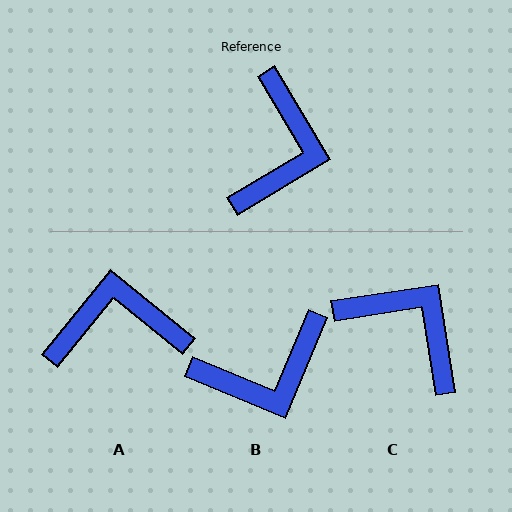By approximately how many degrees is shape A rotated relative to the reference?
Approximately 110 degrees counter-clockwise.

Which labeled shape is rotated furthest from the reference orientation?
A, about 110 degrees away.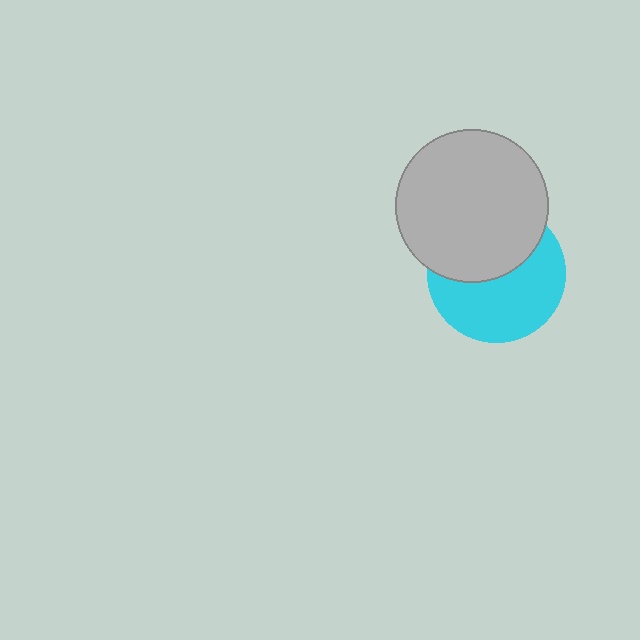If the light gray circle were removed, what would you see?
You would see the complete cyan circle.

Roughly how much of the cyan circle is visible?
About half of it is visible (roughly 55%).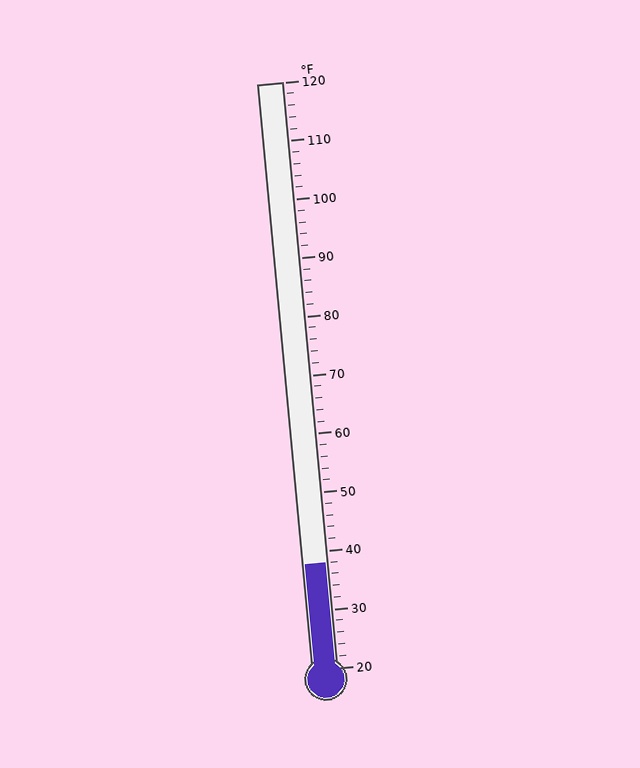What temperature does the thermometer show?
The thermometer shows approximately 38°F.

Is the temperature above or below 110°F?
The temperature is below 110°F.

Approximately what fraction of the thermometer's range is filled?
The thermometer is filled to approximately 20% of its range.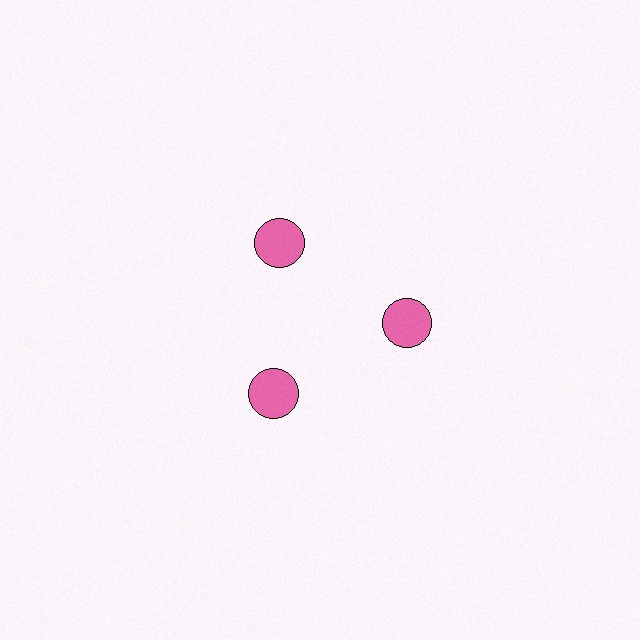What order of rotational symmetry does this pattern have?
This pattern has 3-fold rotational symmetry.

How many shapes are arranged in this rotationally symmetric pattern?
There are 3 shapes, arranged in 3 groups of 1.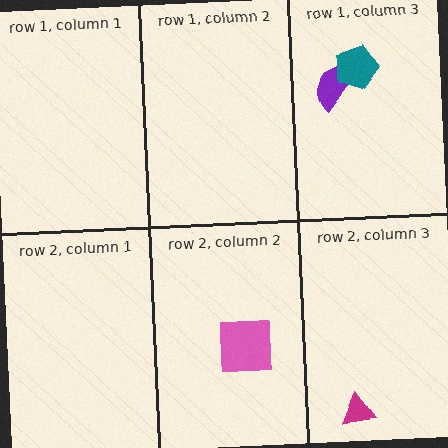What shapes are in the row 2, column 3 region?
The magenta triangle.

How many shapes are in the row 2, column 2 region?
1.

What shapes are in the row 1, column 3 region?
The purple semicircle, the teal pentagon.